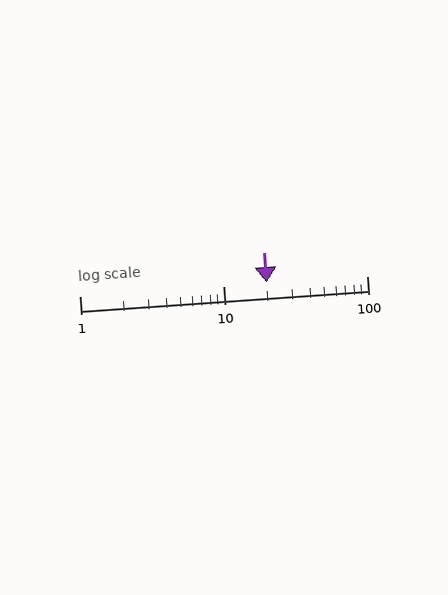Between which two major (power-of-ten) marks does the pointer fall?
The pointer is between 10 and 100.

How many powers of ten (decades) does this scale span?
The scale spans 2 decades, from 1 to 100.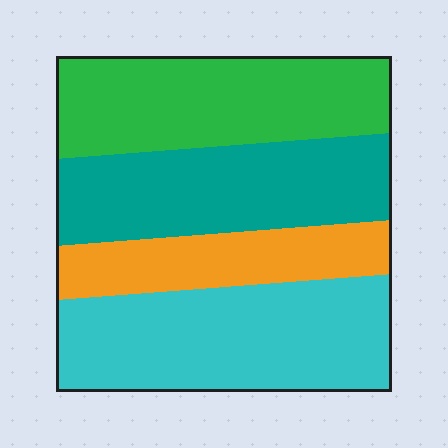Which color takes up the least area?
Orange, at roughly 15%.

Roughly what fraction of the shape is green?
Green covers roughly 25% of the shape.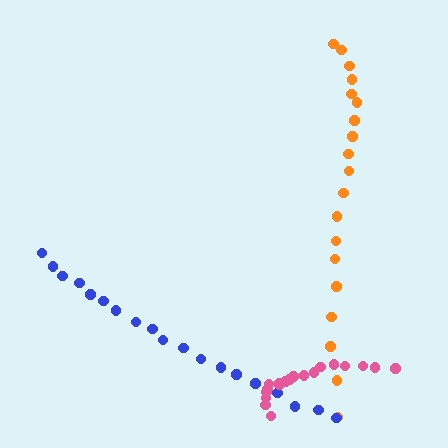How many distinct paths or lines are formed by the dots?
There are 3 distinct paths.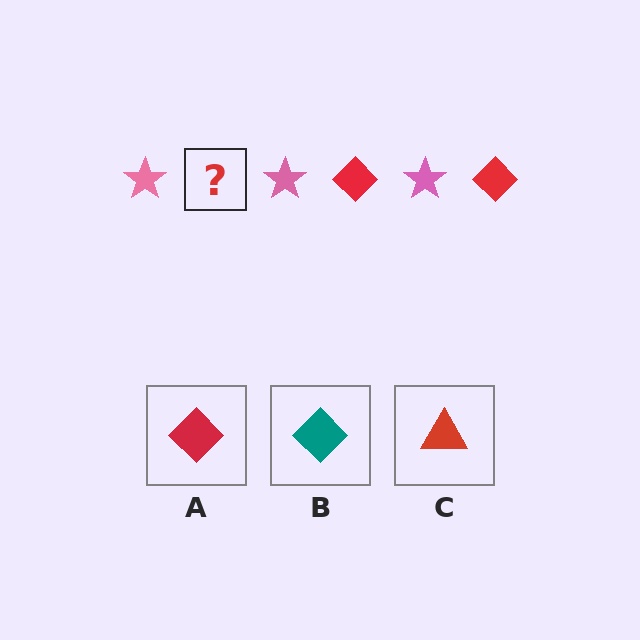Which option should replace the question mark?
Option A.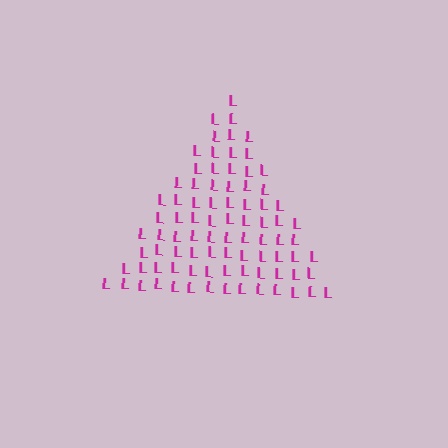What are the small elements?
The small elements are letter L's.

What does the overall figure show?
The overall figure shows a triangle.